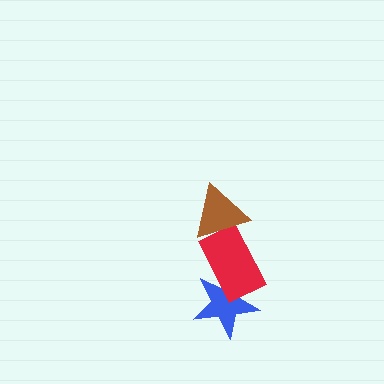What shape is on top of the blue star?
The red rectangle is on top of the blue star.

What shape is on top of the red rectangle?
The brown triangle is on top of the red rectangle.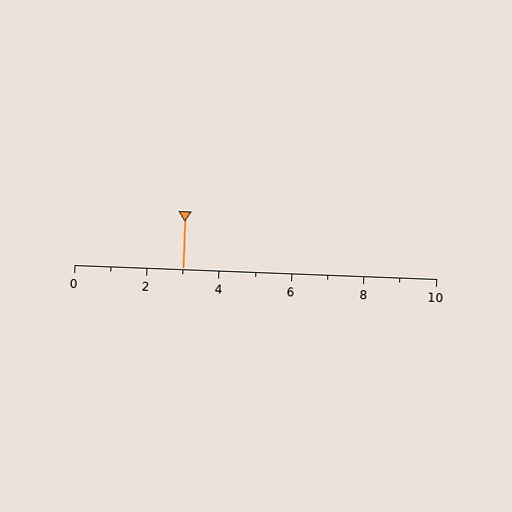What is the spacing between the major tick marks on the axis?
The major ticks are spaced 2 apart.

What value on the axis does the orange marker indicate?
The marker indicates approximately 3.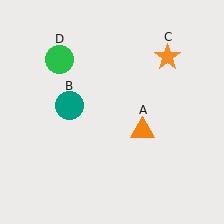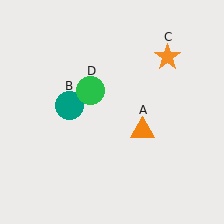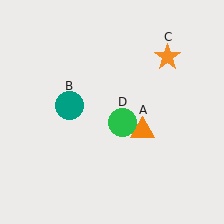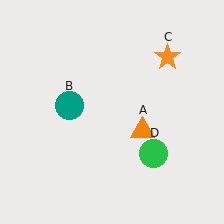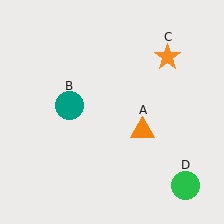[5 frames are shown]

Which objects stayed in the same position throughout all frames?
Orange triangle (object A) and teal circle (object B) and orange star (object C) remained stationary.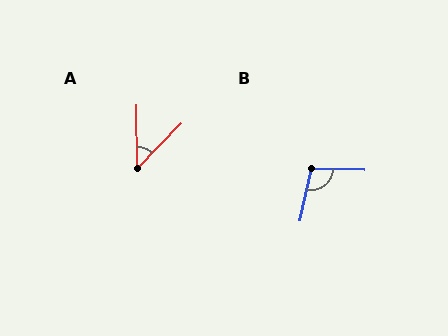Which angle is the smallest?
A, at approximately 44 degrees.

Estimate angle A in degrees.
Approximately 44 degrees.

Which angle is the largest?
B, at approximately 101 degrees.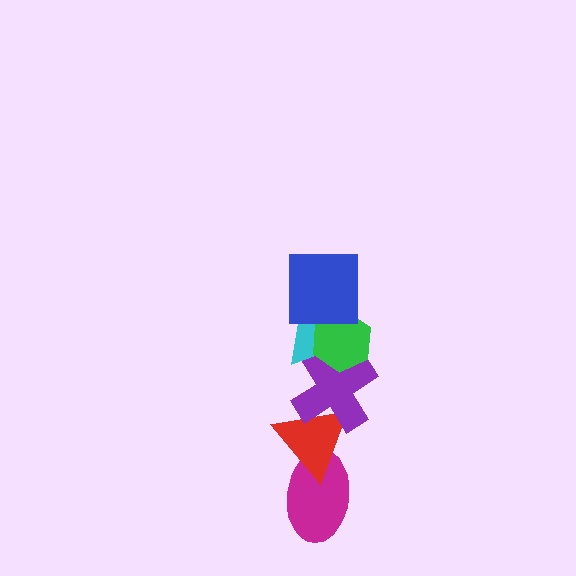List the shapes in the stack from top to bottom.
From top to bottom: the blue square, the green hexagon, the cyan triangle, the purple cross, the red triangle, the magenta ellipse.